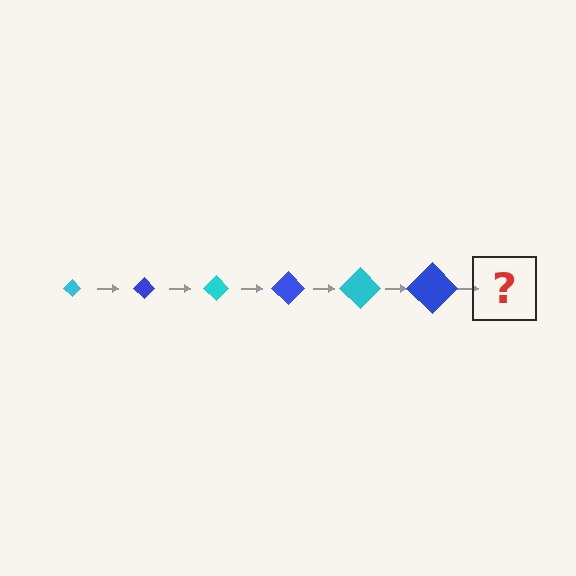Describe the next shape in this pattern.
It should be a cyan diamond, larger than the previous one.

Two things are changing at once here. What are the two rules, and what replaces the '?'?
The two rules are that the diamond grows larger each step and the color cycles through cyan and blue. The '?' should be a cyan diamond, larger than the previous one.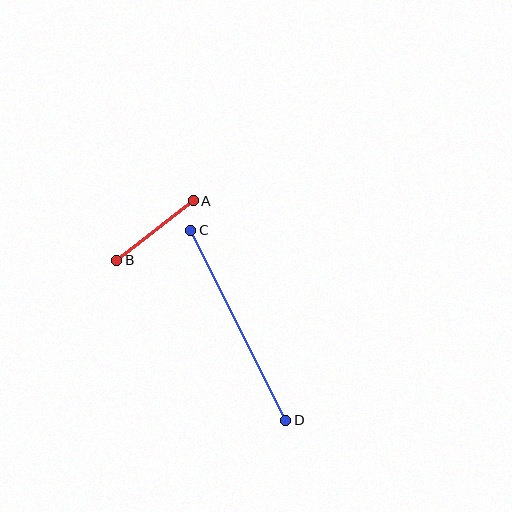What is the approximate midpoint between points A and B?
The midpoint is at approximately (155, 231) pixels.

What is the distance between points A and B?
The distance is approximately 97 pixels.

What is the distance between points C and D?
The distance is approximately 213 pixels.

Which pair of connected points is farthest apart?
Points C and D are farthest apart.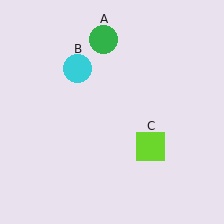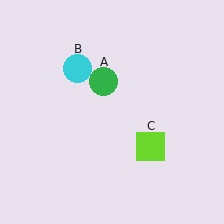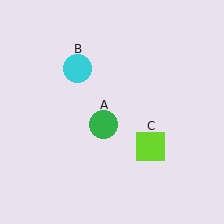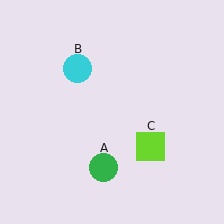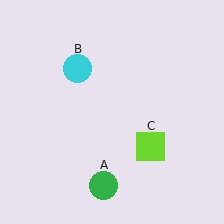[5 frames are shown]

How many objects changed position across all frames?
1 object changed position: green circle (object A).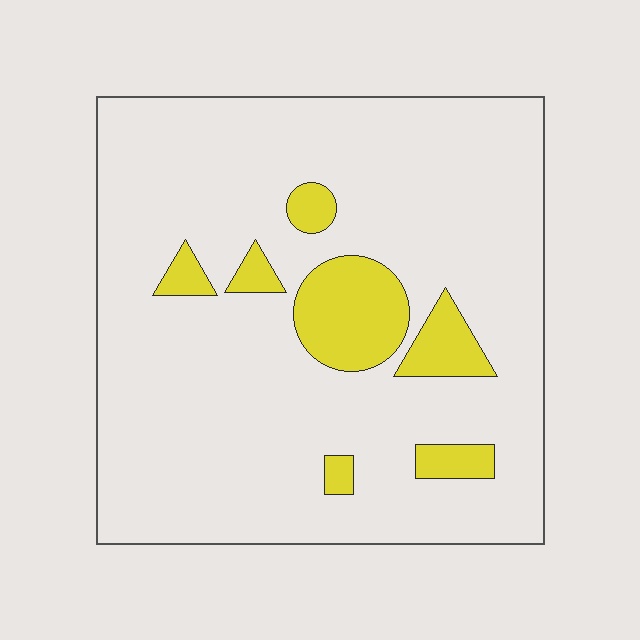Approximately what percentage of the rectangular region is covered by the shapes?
Approximately 15%.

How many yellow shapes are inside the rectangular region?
7.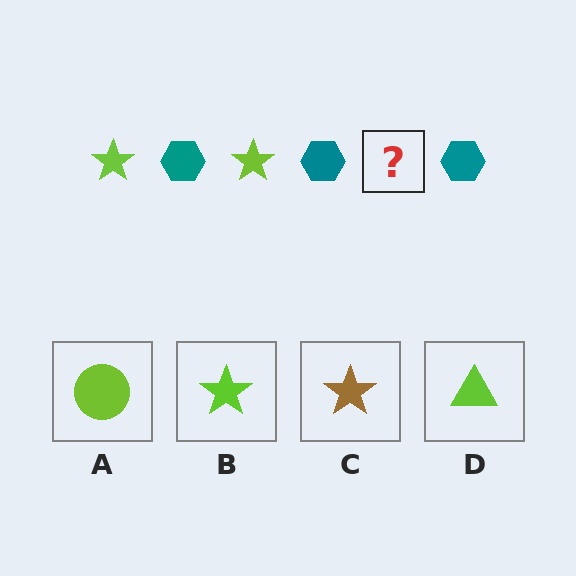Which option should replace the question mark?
Option B.